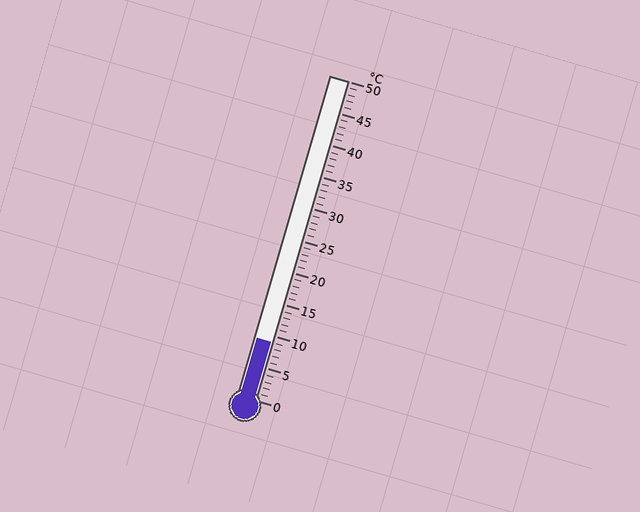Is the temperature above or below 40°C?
The temperature is below 40°C.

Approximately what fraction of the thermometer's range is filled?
The thermometer is filled to approximately 20% of its range.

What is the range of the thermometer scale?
The thermometer scale ranges from 0°C to 50°C.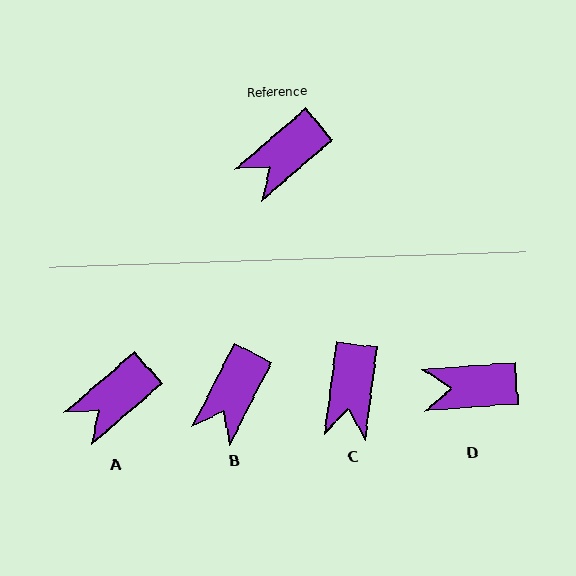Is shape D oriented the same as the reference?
No, it is off by about 36 degrees.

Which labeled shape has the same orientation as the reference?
A.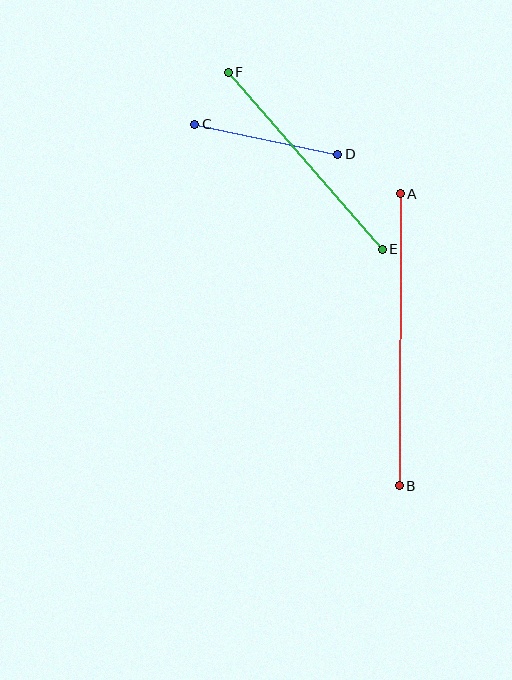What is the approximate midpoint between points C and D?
The midpoint is at approximately (266, 139) pixels.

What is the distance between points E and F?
The distance is approximately 235 pixels.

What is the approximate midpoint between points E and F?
The midpoint is at approximately (305, 161) pixels.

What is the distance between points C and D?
The distance is approximately 146 pixels.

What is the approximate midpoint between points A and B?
The midpoint is at approximately (400, 340) pixels.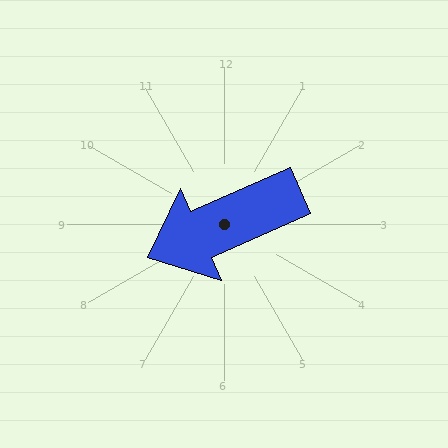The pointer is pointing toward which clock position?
Roughly 8 o'clock.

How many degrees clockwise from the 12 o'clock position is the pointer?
Approximately 246 degrees.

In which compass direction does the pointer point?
Southwest.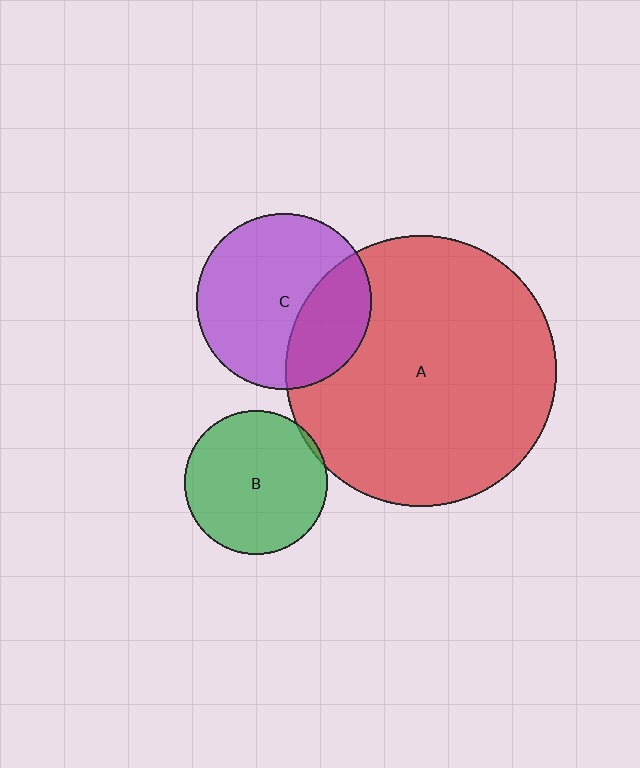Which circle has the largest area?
Circle A (red).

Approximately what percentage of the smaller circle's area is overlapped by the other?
Approximately 30%.